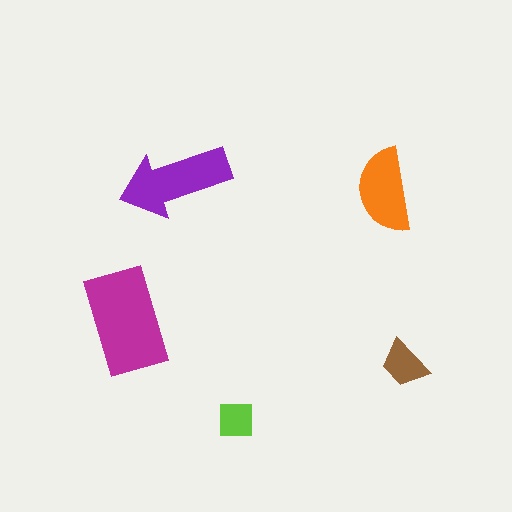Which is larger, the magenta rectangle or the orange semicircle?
The magenta rectangle.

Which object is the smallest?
The lime square.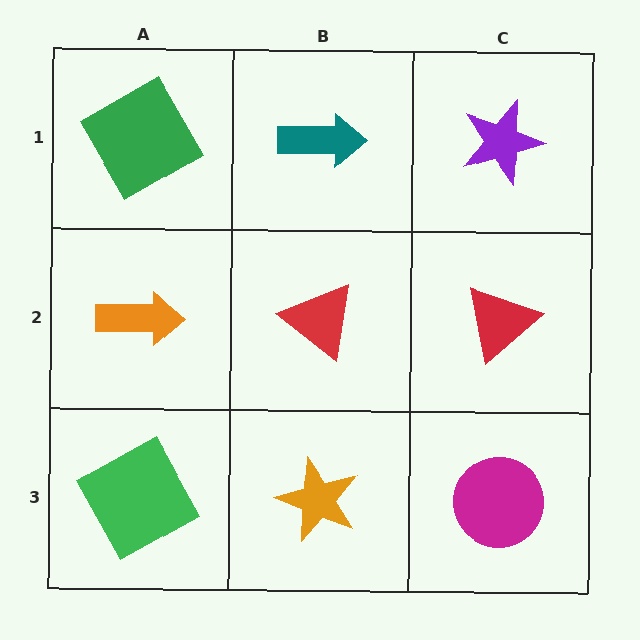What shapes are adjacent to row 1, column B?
A red triangle (row 2, column B), a green diamond (row 1, column A), a purple star (row 1, column C).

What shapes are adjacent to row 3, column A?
An orange arrow (row 2, column A), an orange star (row 3, column B).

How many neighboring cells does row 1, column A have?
2.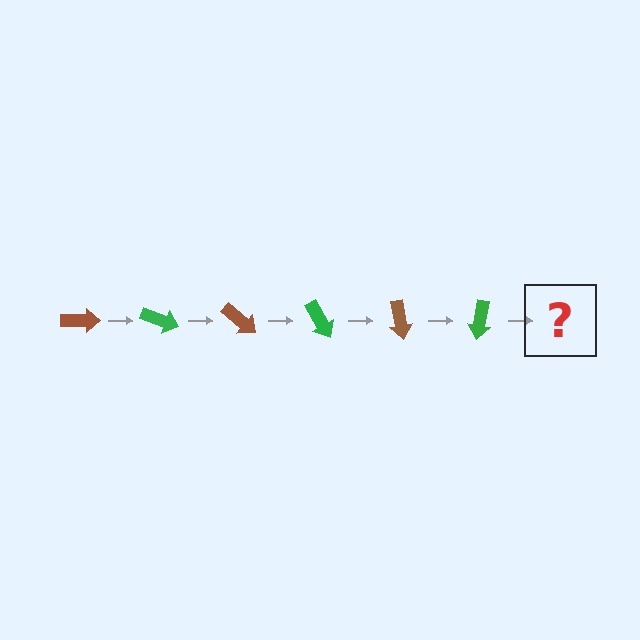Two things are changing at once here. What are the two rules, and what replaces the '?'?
The two rules are that it rotates 20 degrees each step and the color cycles through brown and green. The '?' should be a brown arrow, rotated 120 degrees from the start.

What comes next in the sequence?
The next element should be a brown arrow, rotated 120 degrees from the start.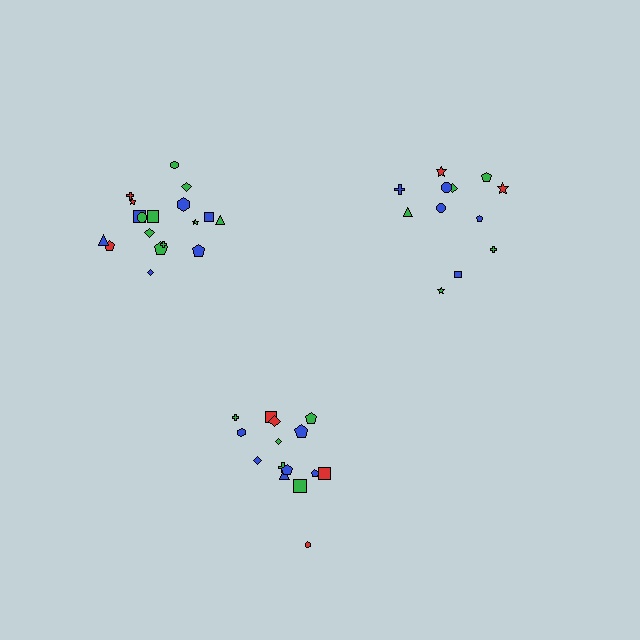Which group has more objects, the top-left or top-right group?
The top-left group.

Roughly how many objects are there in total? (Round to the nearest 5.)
Roughly 45 objects in total.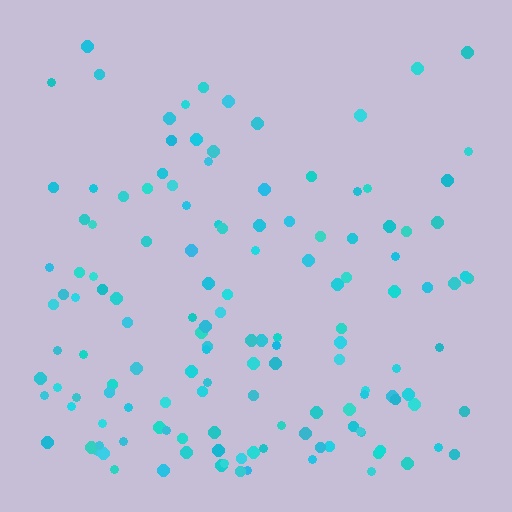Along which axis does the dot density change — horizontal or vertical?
Vertical.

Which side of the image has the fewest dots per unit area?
The top.